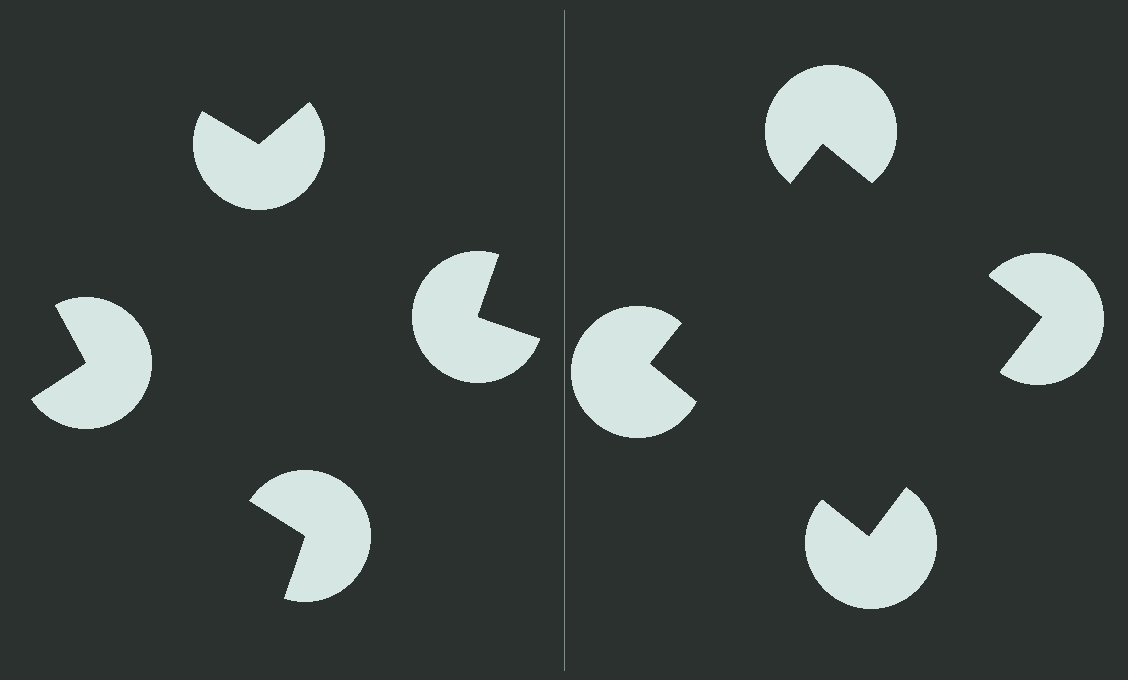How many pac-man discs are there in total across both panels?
8 — 4 on each side.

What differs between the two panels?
The pac-man discs are positioned identically on both sides; only the wedge orientations differ. On the right they align to a square; on the left they are misaligned.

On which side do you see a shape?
An illusory square appears on the right side. On the left side the wedge cuts are rotated, so no coherent shape forms.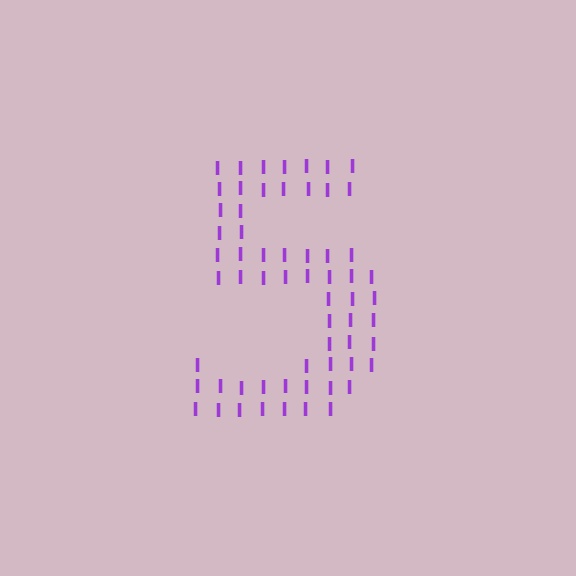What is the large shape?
The large shape is the digit 5.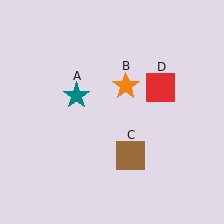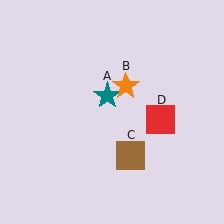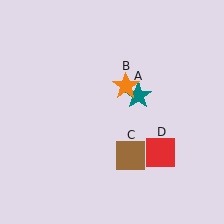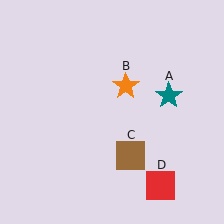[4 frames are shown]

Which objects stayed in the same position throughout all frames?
Orange star (object B) and brown square (object C) remained stationary.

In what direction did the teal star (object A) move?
The teal star (object A) moved right.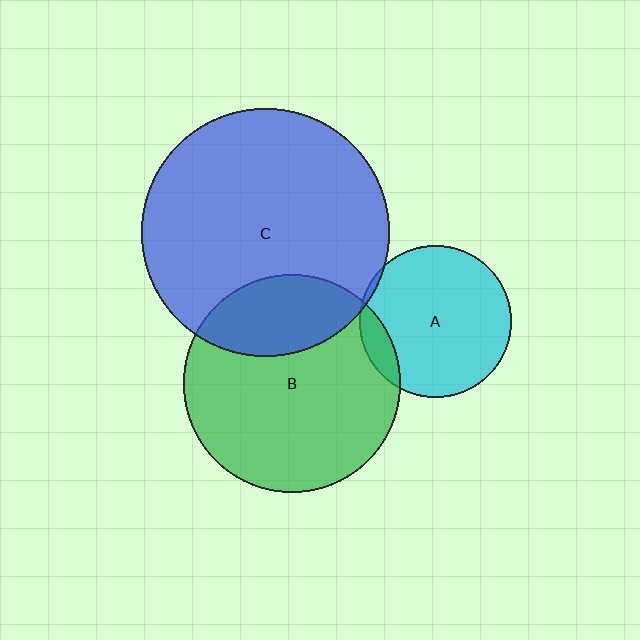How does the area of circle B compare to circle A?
Approximately 2.1 times.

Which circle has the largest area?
Circle C (blue).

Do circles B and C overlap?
Yes.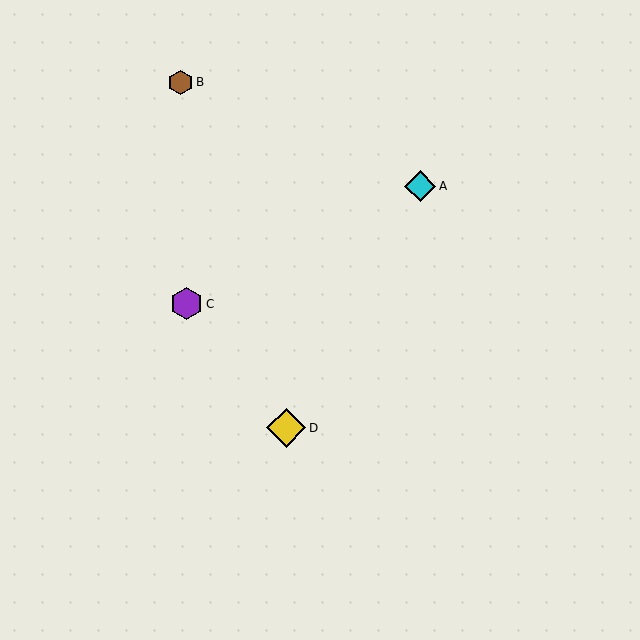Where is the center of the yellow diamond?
The center of the yellow diamond is at (286, 428).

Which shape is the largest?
The yellow diamond (labeled D) is the largest.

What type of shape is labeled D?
Shape D is a yellow diamond.